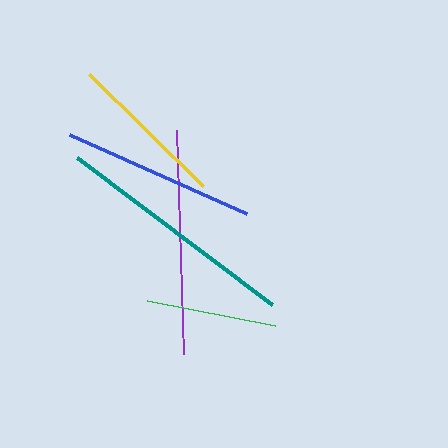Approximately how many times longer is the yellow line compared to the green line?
The yellow line is approximately 1.2 times the length of the green line.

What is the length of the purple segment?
The purple segment is approximately 223 pixels long.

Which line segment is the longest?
The teal line is the longest at approximately 244 pixels.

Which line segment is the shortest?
The green line is the shortest at approximately 130 pixels.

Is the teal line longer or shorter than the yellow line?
The teal line is longer than the yellow line.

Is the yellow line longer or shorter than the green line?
The yellow line is longer than the green line.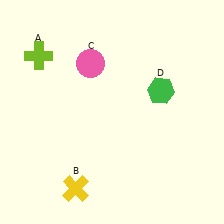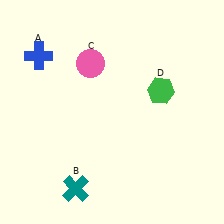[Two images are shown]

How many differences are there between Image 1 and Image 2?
There are 2 differences between the two images.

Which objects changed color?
A changed from lime to blue. B changed from yellow to teal.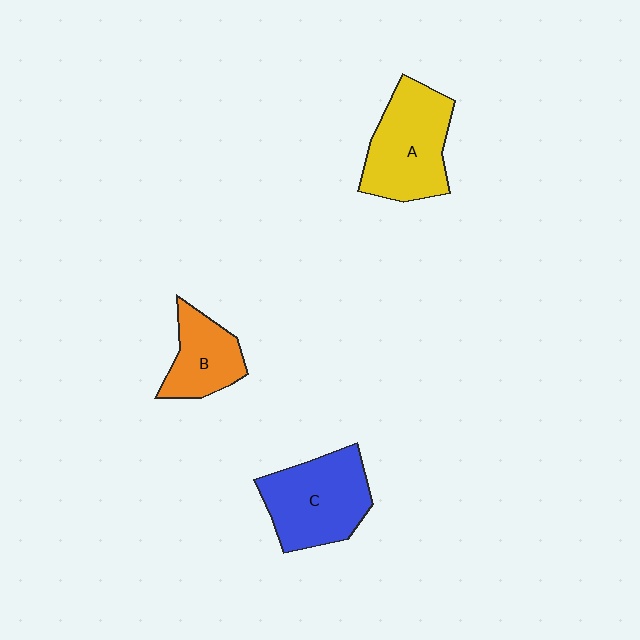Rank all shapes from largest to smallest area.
From largest to smallest: A (yellow), C (blue), B (orange).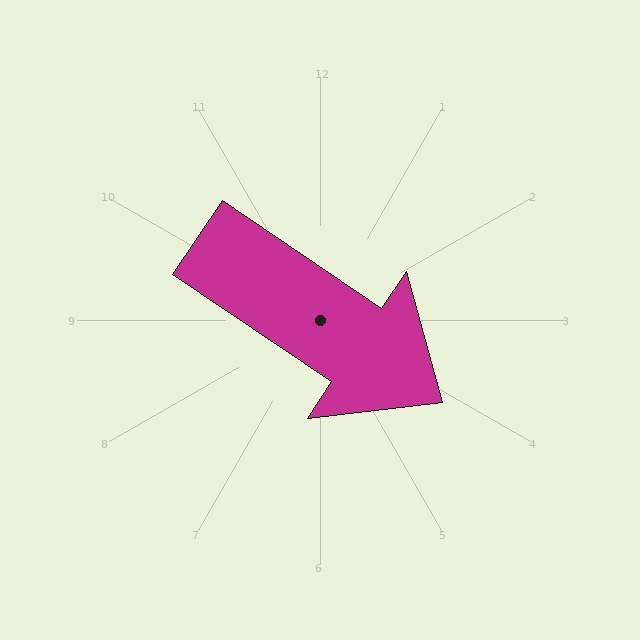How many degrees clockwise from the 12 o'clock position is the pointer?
Approximately 124 degrees.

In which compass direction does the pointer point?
Southeast.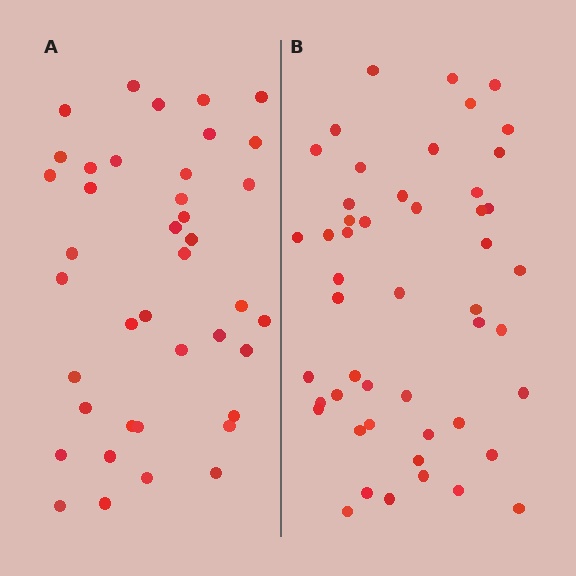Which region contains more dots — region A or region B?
Region B (the right region) has more dots.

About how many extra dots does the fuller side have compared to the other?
Region B has roughly 8 or so more dots than region A.